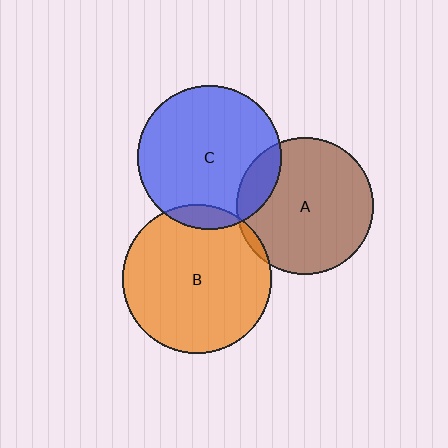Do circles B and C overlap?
Yes.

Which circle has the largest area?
Circle B (orange).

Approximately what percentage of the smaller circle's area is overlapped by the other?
Approximately 10%.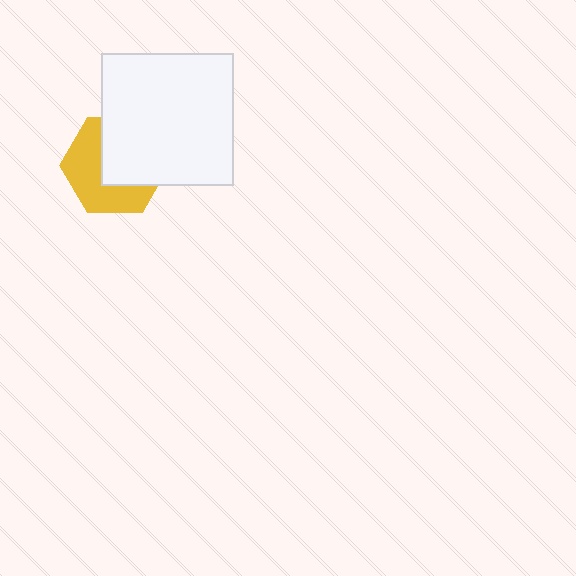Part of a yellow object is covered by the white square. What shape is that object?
It is a hexagon.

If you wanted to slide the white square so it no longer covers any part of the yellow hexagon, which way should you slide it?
Slide it toward the upper-right — that is the most direct way to separate the two shapes.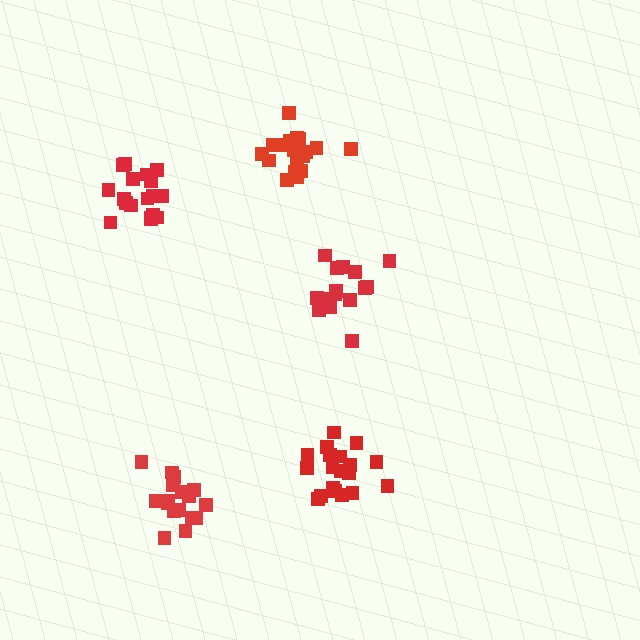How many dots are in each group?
Group 1: 15 dots, Group 2: 17 dots, Group 3: 19 dots, Group 4: 18 dots, Group 5: 19 dots (88 total).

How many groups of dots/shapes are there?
There are 5 groups.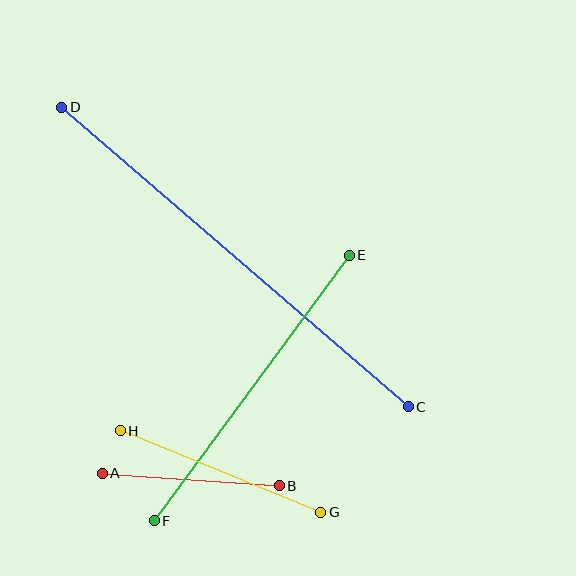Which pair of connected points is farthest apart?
Points C and D are farthest apart.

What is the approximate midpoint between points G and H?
The midpoint is at approximately (221, 471) pixels.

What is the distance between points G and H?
The distance is approximately 217 pixels.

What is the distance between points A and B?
The distance is approximately 177 pixels.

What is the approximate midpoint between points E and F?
The midpoint is at approximately (252, 388) pixels.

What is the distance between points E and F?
The distance is approximately 330 pixels.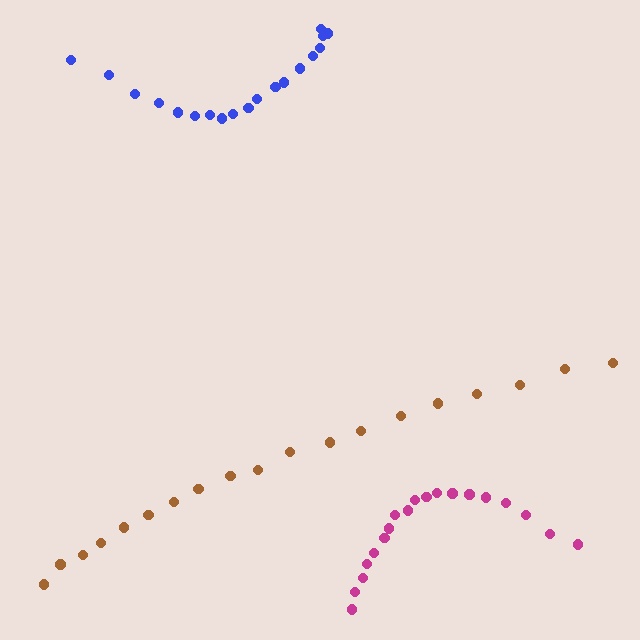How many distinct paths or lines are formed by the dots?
There are 3 distinct paths.